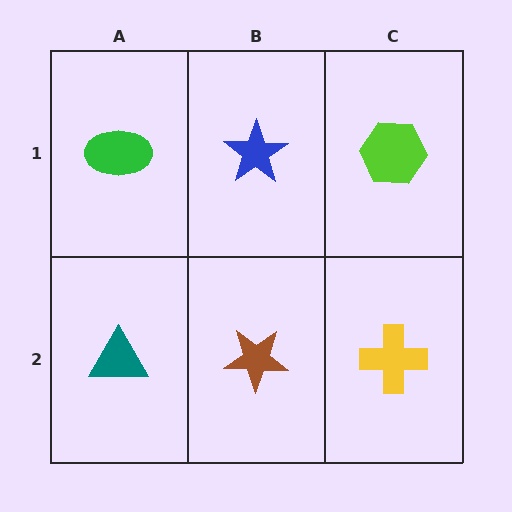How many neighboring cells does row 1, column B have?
3.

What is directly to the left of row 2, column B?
A teal triangle.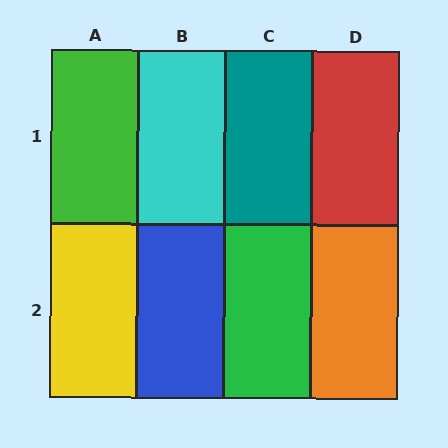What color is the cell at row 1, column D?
Red.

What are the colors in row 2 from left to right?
Yellow, blue, green, orange.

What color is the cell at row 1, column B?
Cyan.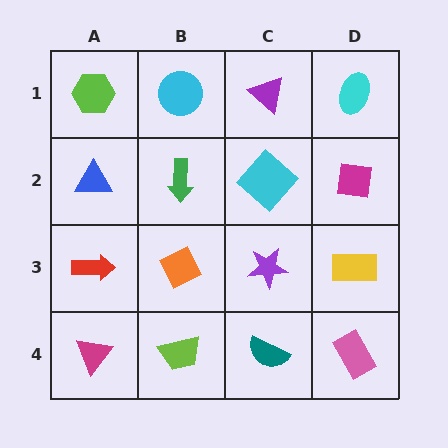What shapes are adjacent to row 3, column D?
A magenta square (row 2, column D), a pink rectangle (row 4, column D), a purple star (row 3, column C).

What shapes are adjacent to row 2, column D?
A cyan ellipse (row 1, column D), a yellow rectangle (row 3, column D), a cyan diamond (row 2, column C).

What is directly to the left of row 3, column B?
A red arrow.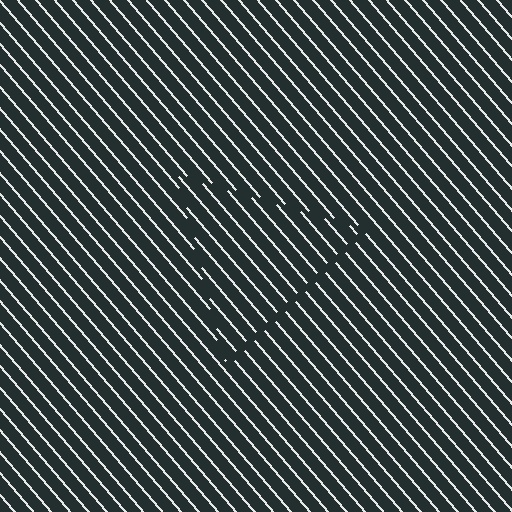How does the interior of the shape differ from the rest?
The interior of the shape contains the same grating, shifted by half a period — the contour is defined by the phase discontinuity where line-ends from the inner and outer gratings abut.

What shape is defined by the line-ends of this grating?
An illusory triangle. The interior of the shape contains the same grating, shifted by half a period — the contour is defined by the phase discontinuity where line-ends from the inner and outer gratings abut.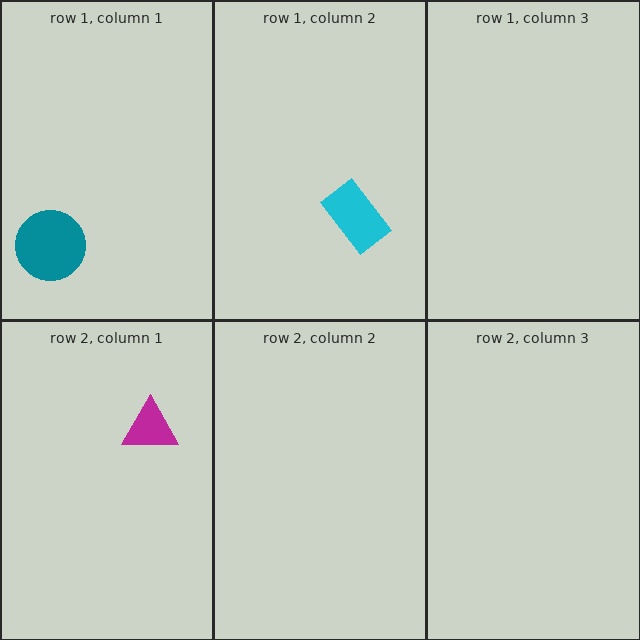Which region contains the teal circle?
The row 1, column 1 region.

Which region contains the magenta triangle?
The row 2, column 1 region.